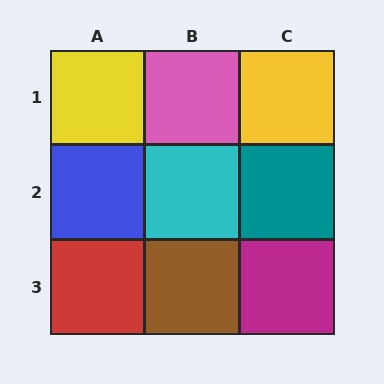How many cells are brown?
1 cell is brown.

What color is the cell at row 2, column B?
Cyan.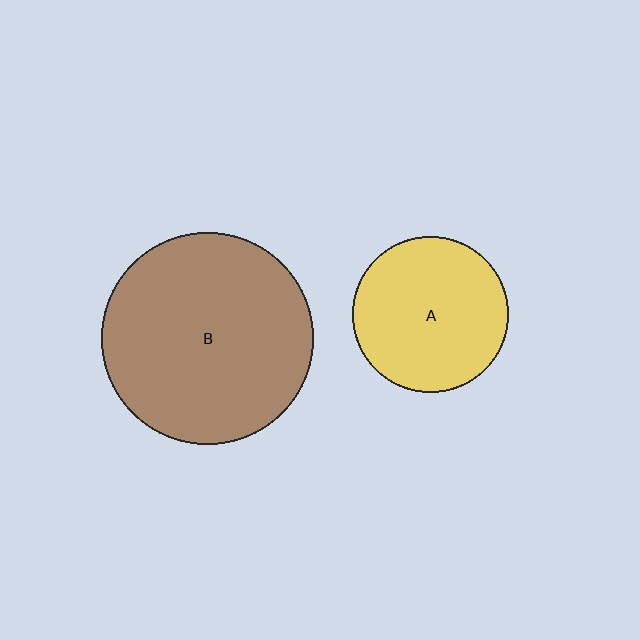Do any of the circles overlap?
No, none of the circles overlap.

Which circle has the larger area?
Circle B (brown).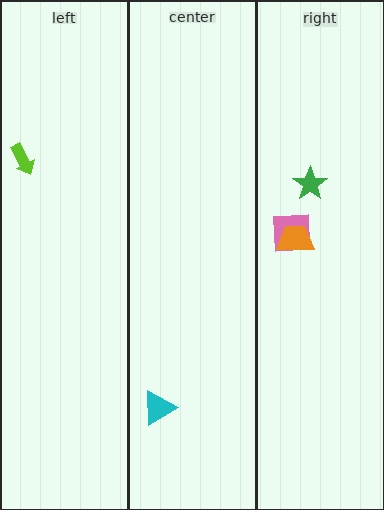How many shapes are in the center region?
1.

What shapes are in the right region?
The green star, the pink square, the orange trapezoid.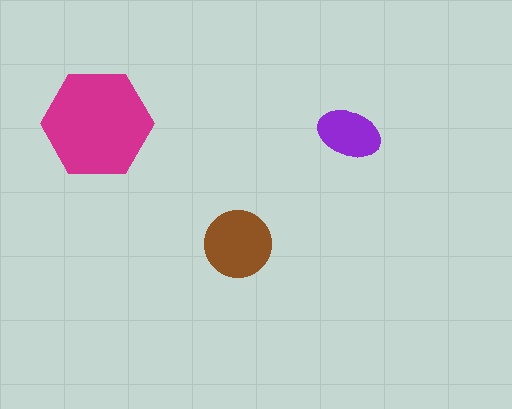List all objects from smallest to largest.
The purple ellipse, the brown circle, the magenta hexagon.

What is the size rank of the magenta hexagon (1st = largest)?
1st.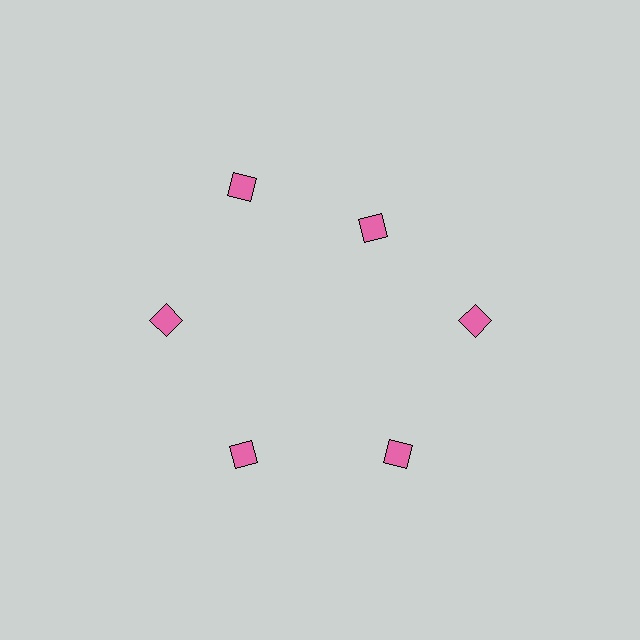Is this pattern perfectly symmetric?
No. The 6 pink diamonds are arranged in a ring, but one element near the 1 o'clock position is pulled inward toward the center, breaking the 6-fold rotational symmetry.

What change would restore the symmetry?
The symmetry would be restored by moving it outward, back onto the ring so that all 6 diamonds sit at equal angles and equal distance from the center.